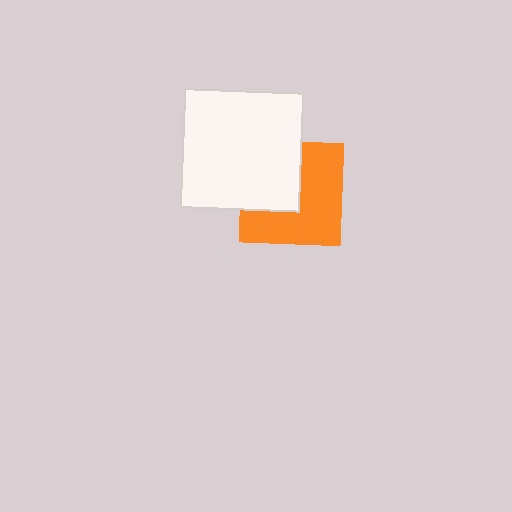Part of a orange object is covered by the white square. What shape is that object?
It is a square.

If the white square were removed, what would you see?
You would see the complete orange square.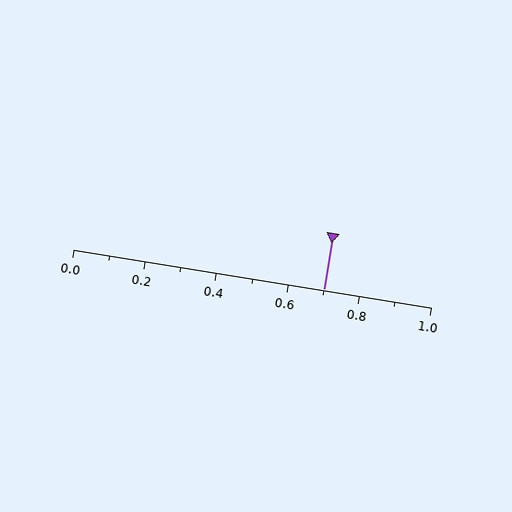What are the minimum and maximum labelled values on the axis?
The axis runs from 0.0 to 1.0.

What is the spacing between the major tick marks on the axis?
The major ticks are spaced 0.2 apart.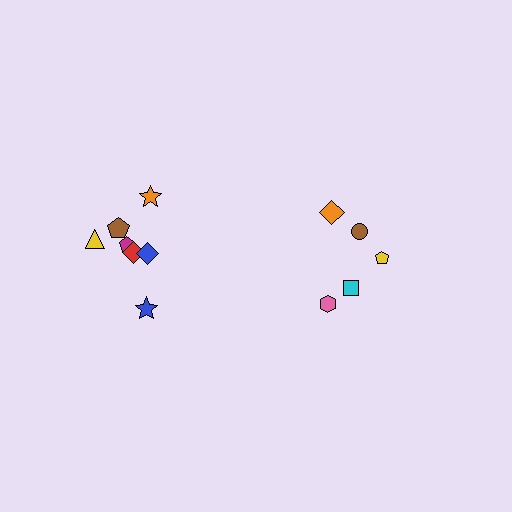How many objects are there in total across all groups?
There are 12 objects.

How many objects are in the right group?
There are 5 objects.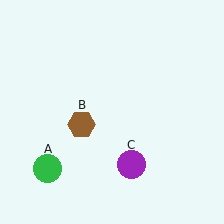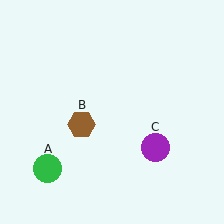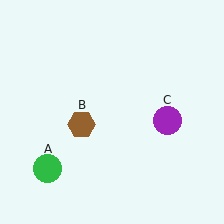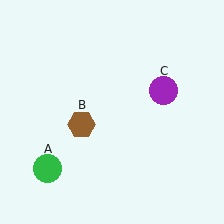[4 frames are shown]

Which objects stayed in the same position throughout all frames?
Green circle (object A) and brown hexagon (object B) remained stationary.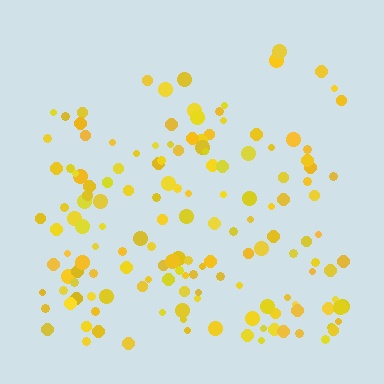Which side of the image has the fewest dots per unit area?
The top.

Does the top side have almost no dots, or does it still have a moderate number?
Still a moderate number, just noticeably fewer than the bottom.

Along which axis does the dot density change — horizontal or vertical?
Vertical.